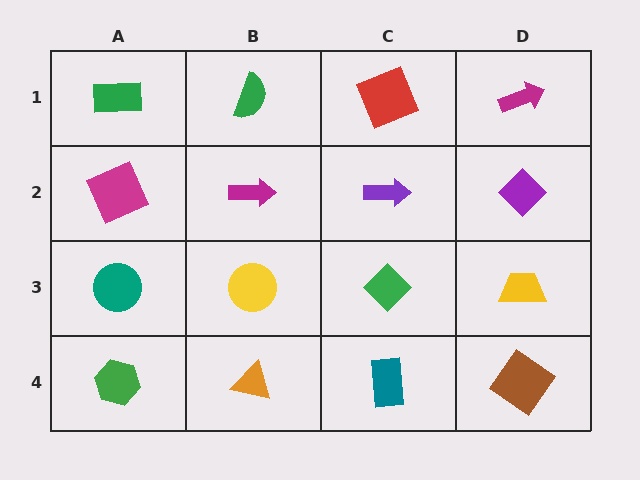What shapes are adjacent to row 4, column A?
A teal circle (row 3, column A), an orange triangle (row 4, column B).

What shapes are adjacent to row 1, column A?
A magenta square (row 2, column A), a green semicircle (row 1, column B).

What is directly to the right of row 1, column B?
A red square.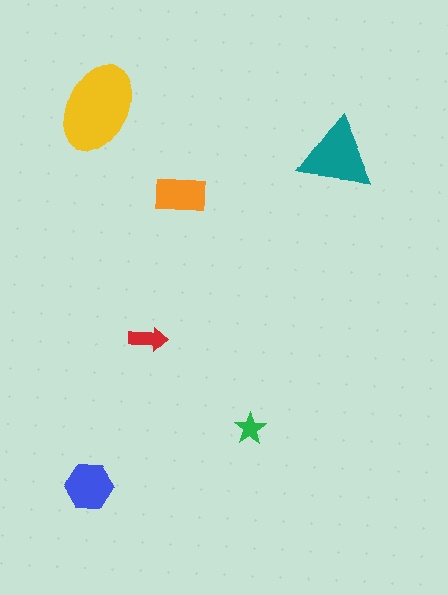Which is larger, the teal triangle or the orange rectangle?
The teal triangle.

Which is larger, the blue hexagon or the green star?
The blue hexagon.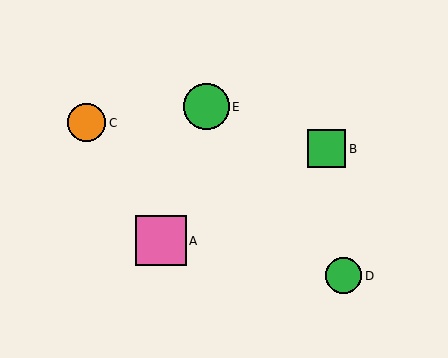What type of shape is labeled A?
Shape A is a pink square.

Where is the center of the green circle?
The center of the green circle is at (206, 107).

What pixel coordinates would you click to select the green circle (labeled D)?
Click at (344, 276) to select the green circle D.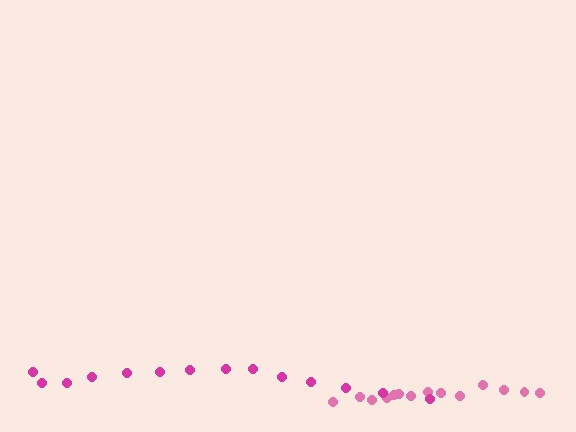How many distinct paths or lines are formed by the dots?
There are 2 distinct paths.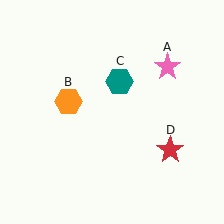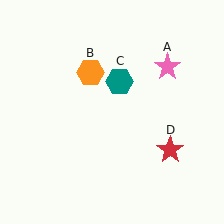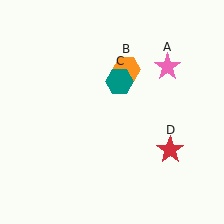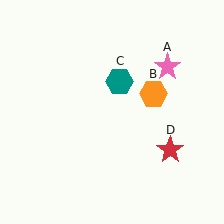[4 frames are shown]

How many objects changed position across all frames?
1 object changed position: orange hexagon (object B).